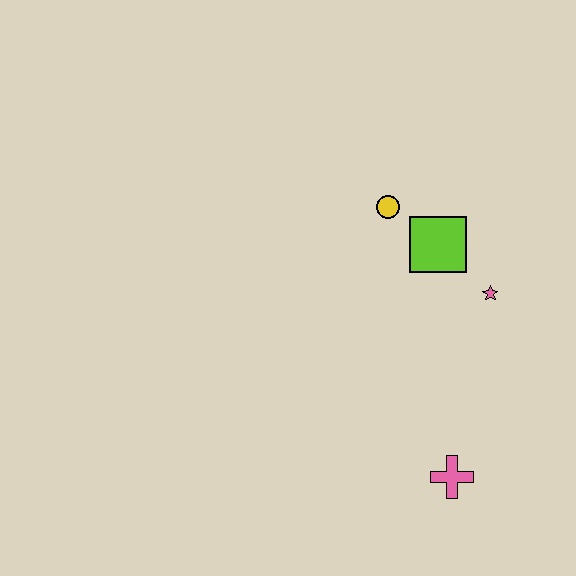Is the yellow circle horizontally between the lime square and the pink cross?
No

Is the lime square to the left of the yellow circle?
No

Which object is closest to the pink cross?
The pink star is closest to the pink cross.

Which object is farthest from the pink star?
The pink cross is farthest from the pink star.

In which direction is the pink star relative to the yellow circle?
The pink star is to the right of the yellow circle.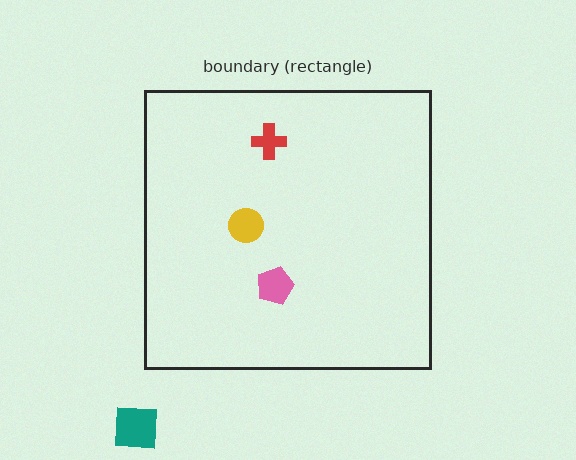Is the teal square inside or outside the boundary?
Outside.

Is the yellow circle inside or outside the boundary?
Inside.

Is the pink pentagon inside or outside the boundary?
Inside.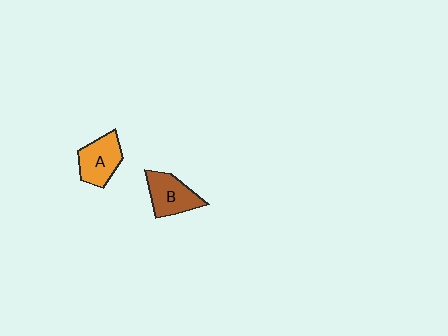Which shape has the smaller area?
Shape A (orange).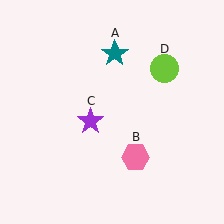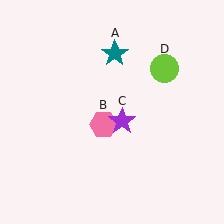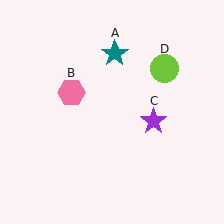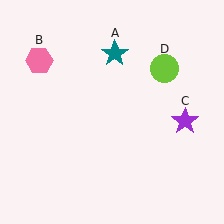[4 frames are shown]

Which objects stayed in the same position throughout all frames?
Teal star (object A) and lime circle (object D) remained stationary.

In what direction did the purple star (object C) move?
The purple star (object C) moved right.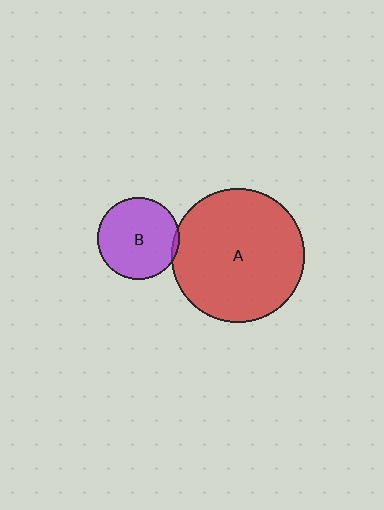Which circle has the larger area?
Circle A (red).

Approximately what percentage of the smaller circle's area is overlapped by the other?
Approximately 5%.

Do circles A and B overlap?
Yes.